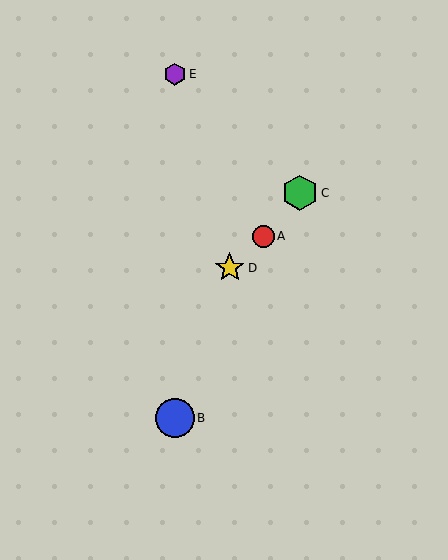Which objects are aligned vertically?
Objects B, E are aligned vertically.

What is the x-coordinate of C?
Object C is at x≈300.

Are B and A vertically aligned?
No, B is at x≈175 and A is at x≈264.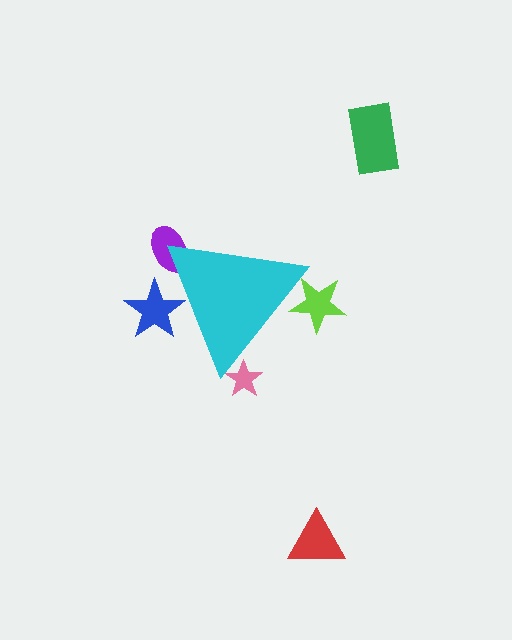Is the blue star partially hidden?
Yes, the blue star is partially hidden behind the cyan triangle.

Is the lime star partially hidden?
Yes, the lime star is partially hidden behind the cyan triangle.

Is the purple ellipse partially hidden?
Yes, the purple ellipse is partially hidden behind the cyan triangle.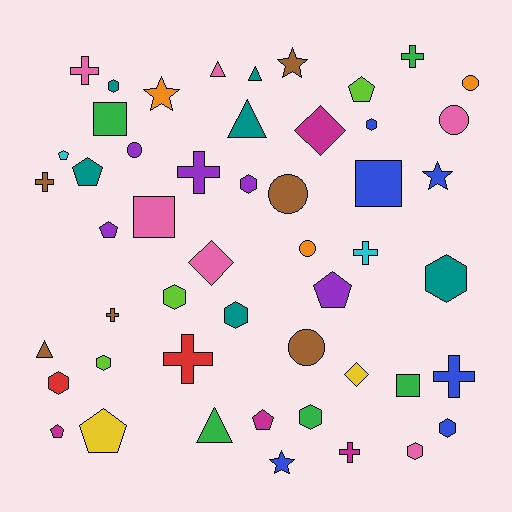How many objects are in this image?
There are 50 objects.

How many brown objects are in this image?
There are 6 brown objects.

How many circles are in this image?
There are 6 circles.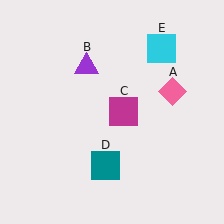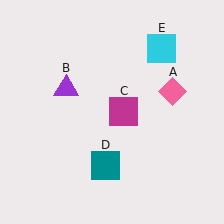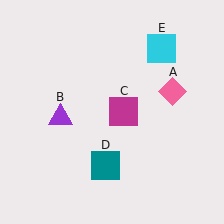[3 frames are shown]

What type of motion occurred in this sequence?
The purple triangle (object B) rotated counterclockwise around the center of the scene.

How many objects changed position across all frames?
1 object changed position: purple triangle (object B).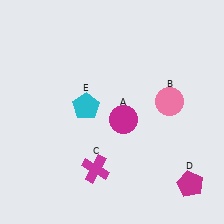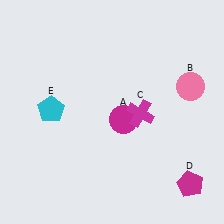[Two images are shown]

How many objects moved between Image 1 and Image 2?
3 objects moved between the two images.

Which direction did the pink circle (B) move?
The pink circle (B) moved right.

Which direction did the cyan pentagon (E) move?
The cyan pentagon (E) moved left.